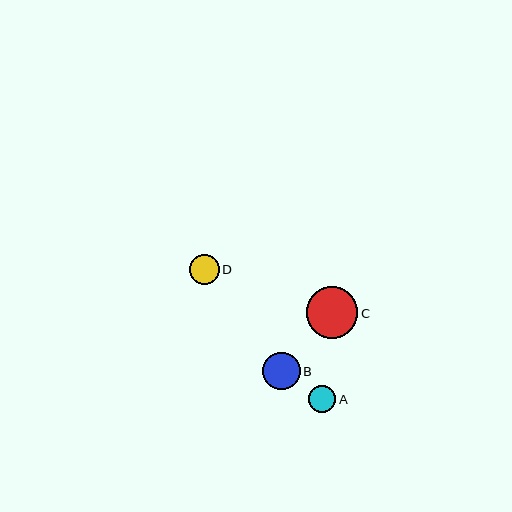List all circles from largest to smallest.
From largest to smallest: C, B, D, A.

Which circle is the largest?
Circle C is the largest with a size of approximately 51 pixels.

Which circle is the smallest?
Circle A is the smallest with a size of approximately 27 pixels.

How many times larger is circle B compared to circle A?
Circle B is approximately 1.4 times the size of circle A.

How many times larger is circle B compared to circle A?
Circle B is approximately 1.4 times the size of circle A.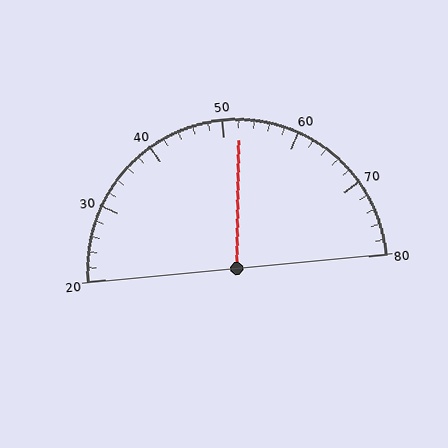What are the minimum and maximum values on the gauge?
The gauge ranges from 20 to 80.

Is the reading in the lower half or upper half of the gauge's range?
The reading is in the upper half of the range (20 to 80).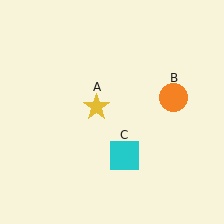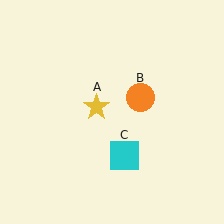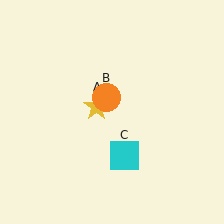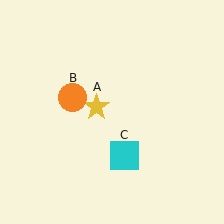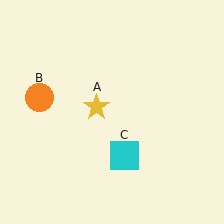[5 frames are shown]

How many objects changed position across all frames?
1 object changed position: orange circle (object B).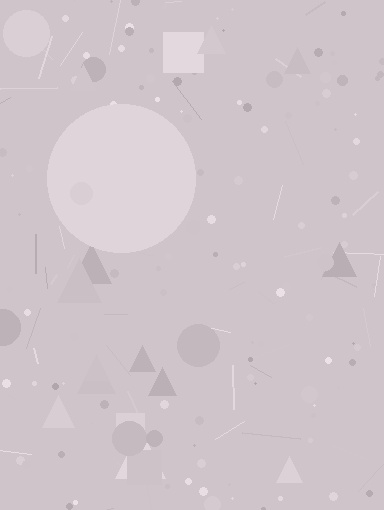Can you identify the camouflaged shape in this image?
The camouflaged shape is a circle.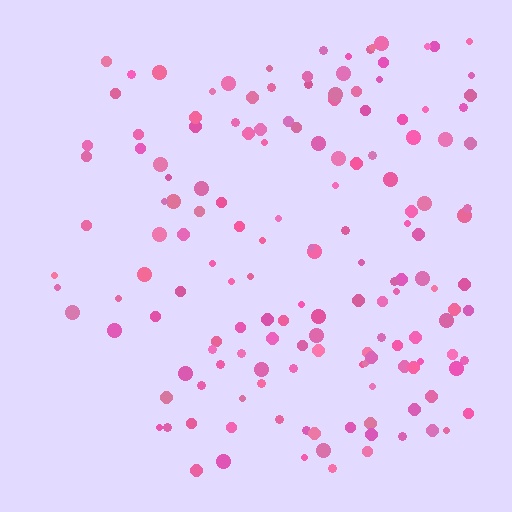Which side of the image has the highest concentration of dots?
The right.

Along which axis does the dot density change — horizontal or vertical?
Horizontal.